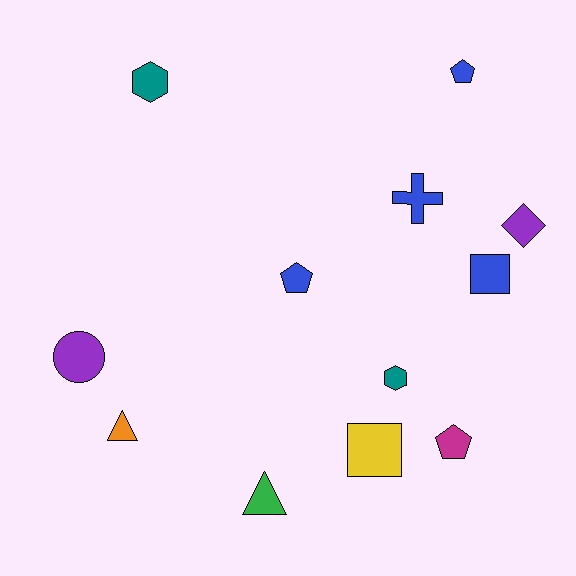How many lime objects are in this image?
There are no lime objects.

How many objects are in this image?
There are 12 objects.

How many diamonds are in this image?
There is 1 diamond.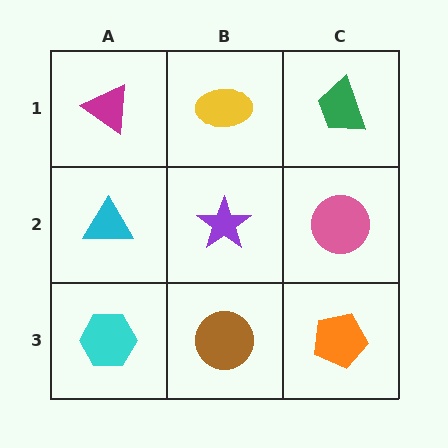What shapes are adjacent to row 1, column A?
A cyan triangle (row 2, column A), a yellow ellipse (row 1, column B).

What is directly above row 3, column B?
A purple star.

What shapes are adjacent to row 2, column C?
A green trapezoid (row 1, column C), an orange pentagon (row 3, column C), a purple star (row 2, column B).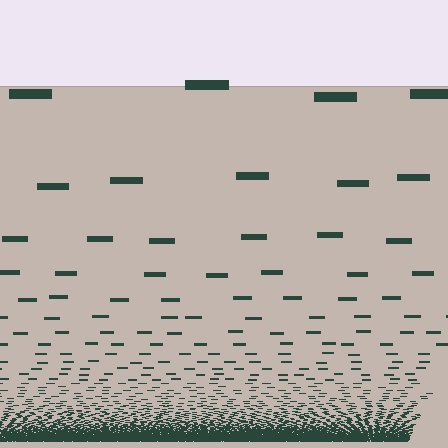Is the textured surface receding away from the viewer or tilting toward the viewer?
The surface appears to tilt toward the viewer. Texture elements get larger and sparser toward the top.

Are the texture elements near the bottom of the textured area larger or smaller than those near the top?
Smaller. The gradient is inverted — elements near the bottom are smaller and denser.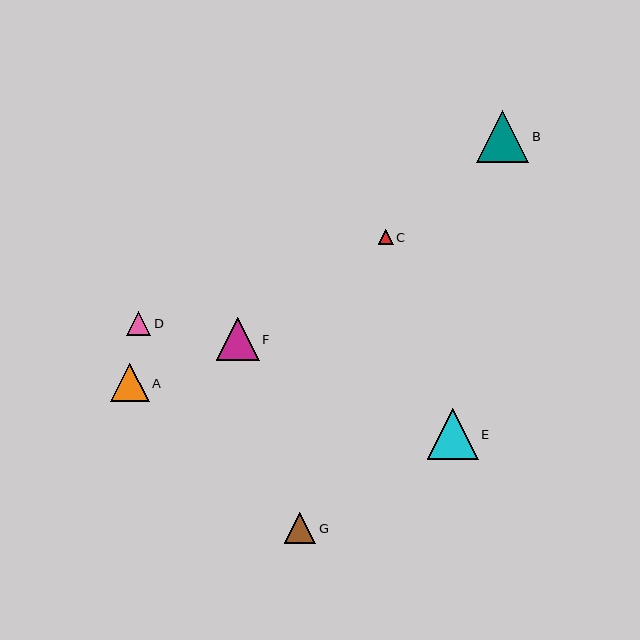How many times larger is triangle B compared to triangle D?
Triangle B is approximately 2.2 times the size of triangle D.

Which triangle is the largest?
Triangle B is the largest with a size of approximately 52 pixels.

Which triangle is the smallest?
Triangle C is the smallest with a size of approximately 15 pixels.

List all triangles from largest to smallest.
From largest to smallest: B, E, F, A, G, D, C.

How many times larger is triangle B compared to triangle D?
Triangle B is approximately 2.2 times the size of triangle D.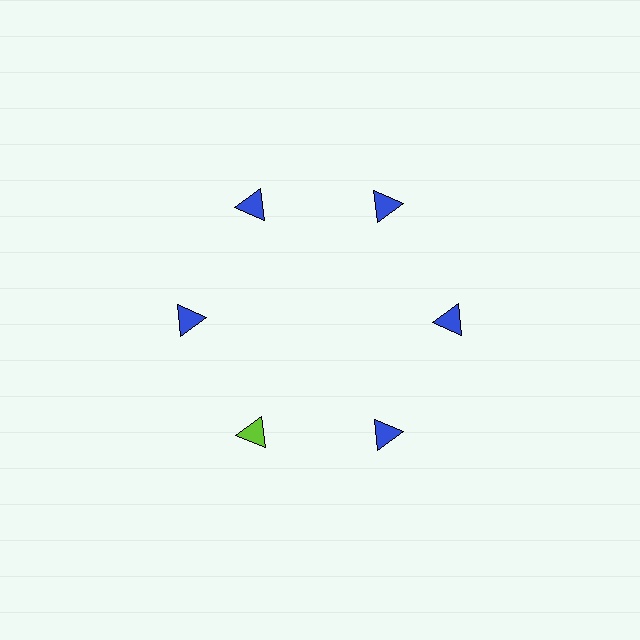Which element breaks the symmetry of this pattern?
The lime triangle at roughly the 7 o'clock position breaks the symmetry. All other shapes are blue triangles.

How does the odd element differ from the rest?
It has a different color: lime instead of blue.